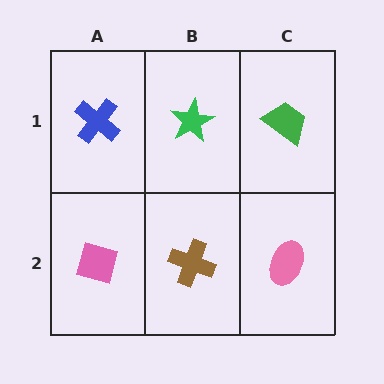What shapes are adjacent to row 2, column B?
A green star (row 1, column B), a pink diamond (row 2, column A), a pink ellipse (row 2, column C).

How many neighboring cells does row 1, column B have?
3.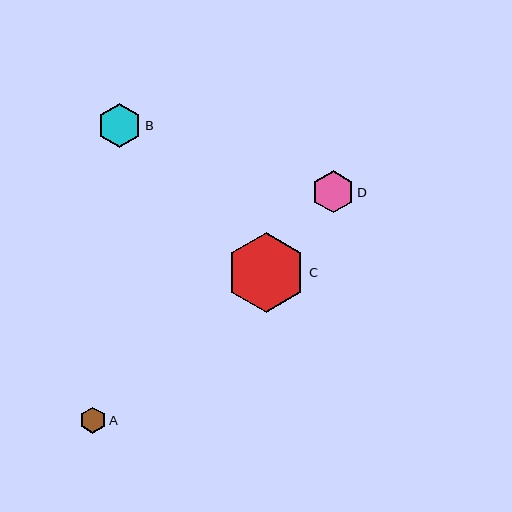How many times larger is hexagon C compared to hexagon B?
Hexagon C is approximately 1.8 times the size of hexagon B.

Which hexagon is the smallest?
Hexagon A is the smallest with a size of approximately 26 pixels.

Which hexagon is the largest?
Hexagon C is the largest with a size of approximately 79 pixels.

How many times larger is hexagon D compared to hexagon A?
Hexagon D is approximately 1.6 times the size of hexagon A.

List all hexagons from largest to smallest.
From largest to smallest: C, B, D, A.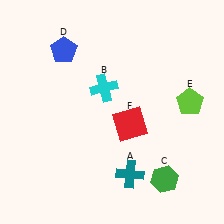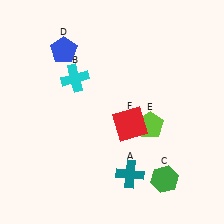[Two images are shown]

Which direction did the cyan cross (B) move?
The cyan cross (B) moved left.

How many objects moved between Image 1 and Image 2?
2 objects moved between the two images.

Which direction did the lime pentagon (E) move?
The lime pentagon (E) moved left.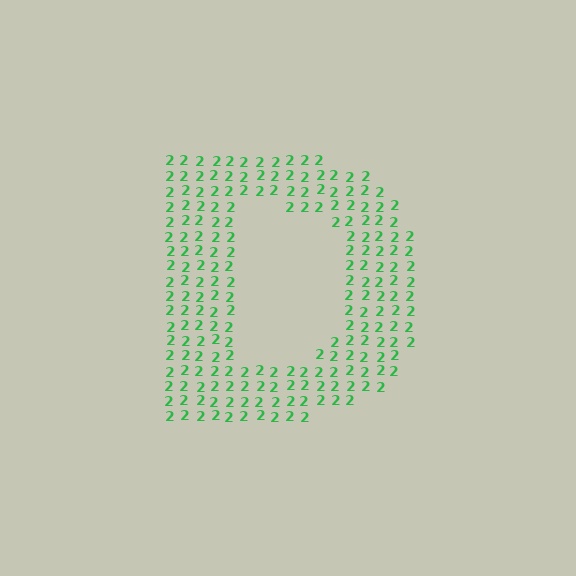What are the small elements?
The small elements are digit 2's.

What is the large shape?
The large shape is the letter D.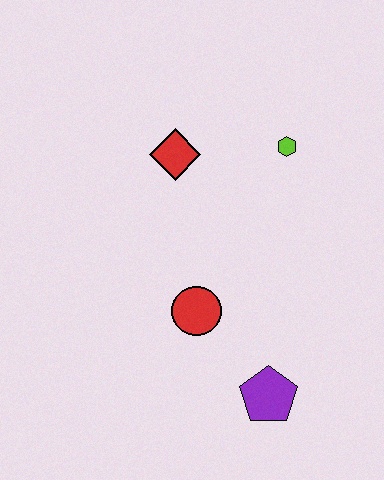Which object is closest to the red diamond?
The lime hexagon is closest to the red diamond.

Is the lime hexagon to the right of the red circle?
Yes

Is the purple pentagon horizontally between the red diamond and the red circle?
No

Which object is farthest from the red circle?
The lime hexagon is farthest from the red circle.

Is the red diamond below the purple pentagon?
No